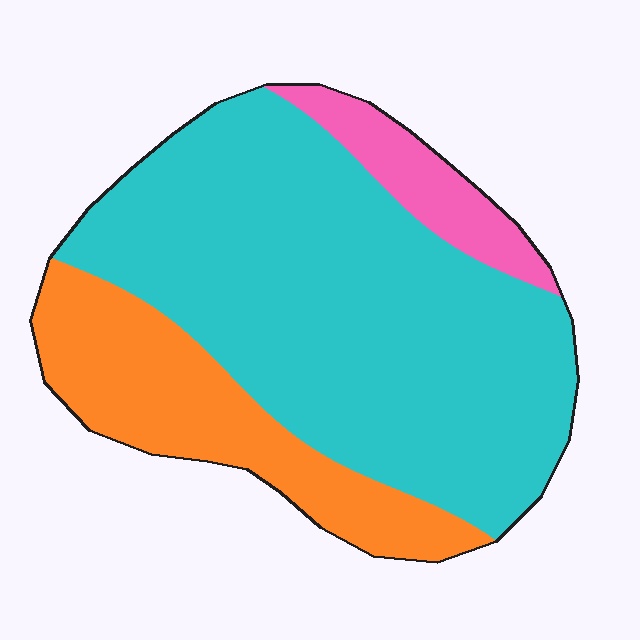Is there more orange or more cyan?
Cyan.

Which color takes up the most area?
Cyan, at roughly 65%.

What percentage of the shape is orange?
Orange covers 24% of the shape.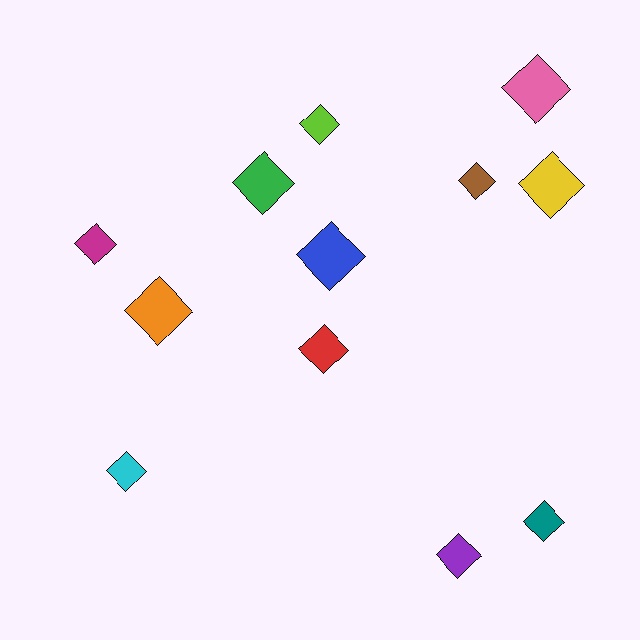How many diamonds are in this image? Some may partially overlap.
There are 12 diamonds.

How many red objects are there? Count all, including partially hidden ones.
There is 1 red object.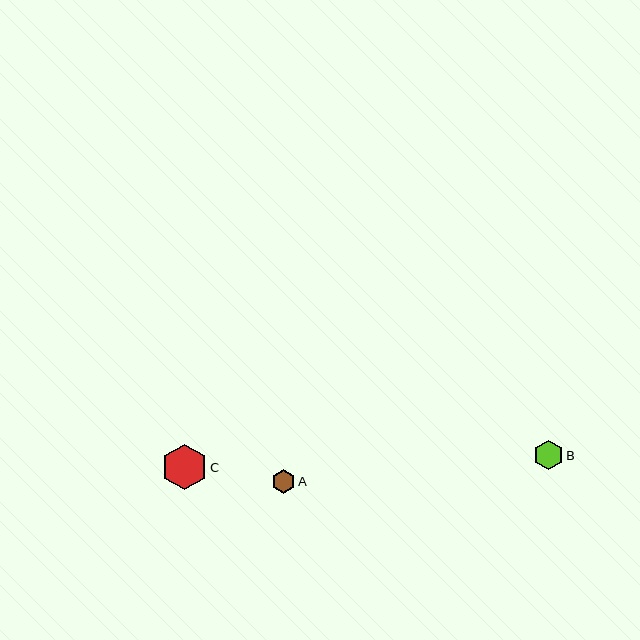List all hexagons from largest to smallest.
From largest to smallest: C, B, A.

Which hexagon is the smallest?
Hexagon A is the smallest with a size of approximately 24 pixels.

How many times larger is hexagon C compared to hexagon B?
Hexagon C is approximately 1.5 times the size of hexagon B.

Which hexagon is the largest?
Hexagon C is the largest with a size of approximately 45 pixels.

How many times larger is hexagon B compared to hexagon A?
Hexagon B is approximately 1.3 times the size of hexagon A.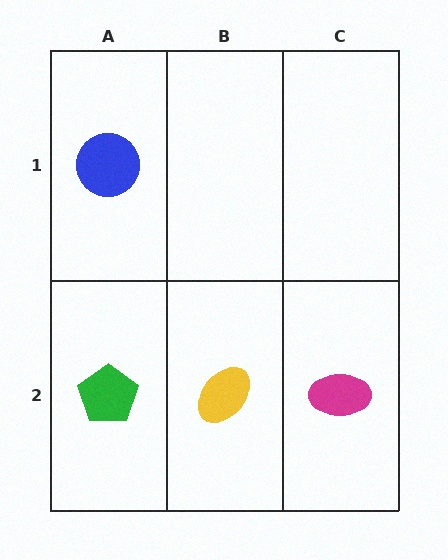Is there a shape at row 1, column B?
No, that cell is empty.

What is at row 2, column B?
A yellow ellipse.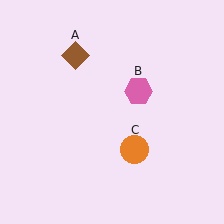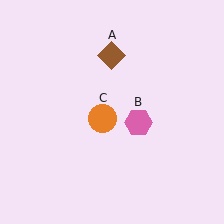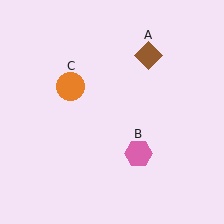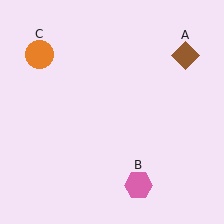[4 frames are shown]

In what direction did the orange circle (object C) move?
The orange circle (object C) moved up and to the left.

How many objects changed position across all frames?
3 objects changed position: brown diamond (object A), pink hexagon (object B), orange circle (object C).